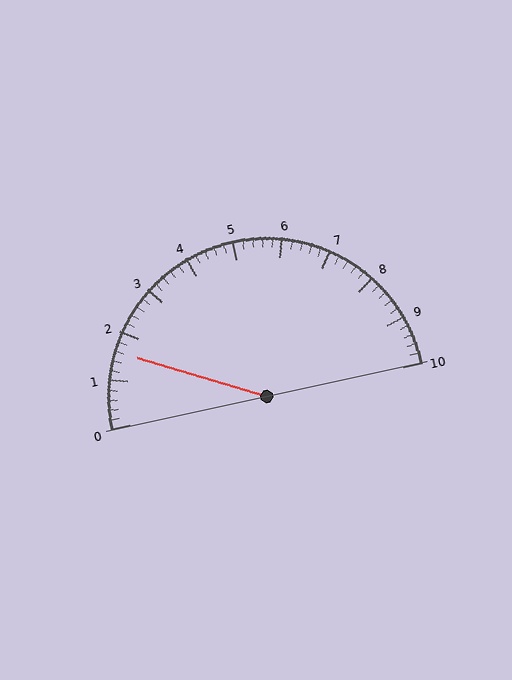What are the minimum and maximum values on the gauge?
The gauge ranges from 0 to 10.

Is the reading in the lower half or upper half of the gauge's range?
The reading is in the lower half of the range (0 to 10).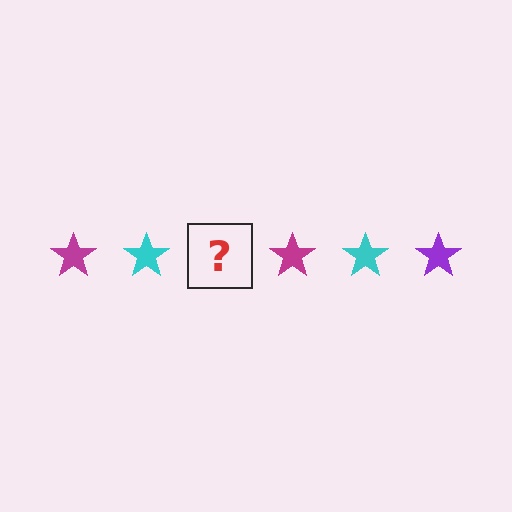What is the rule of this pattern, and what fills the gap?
The rule is that the pattern cycles through magenta, cyan, purple stars. The gap should be filled with a purple star.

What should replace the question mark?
The question mark should be replaced with a purple star.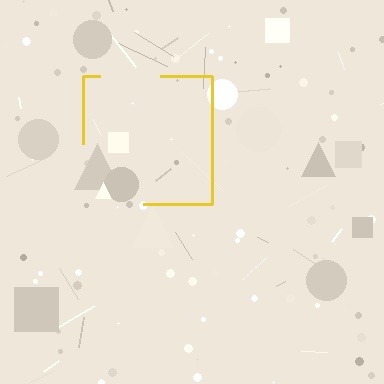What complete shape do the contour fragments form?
The contour fragments form a square.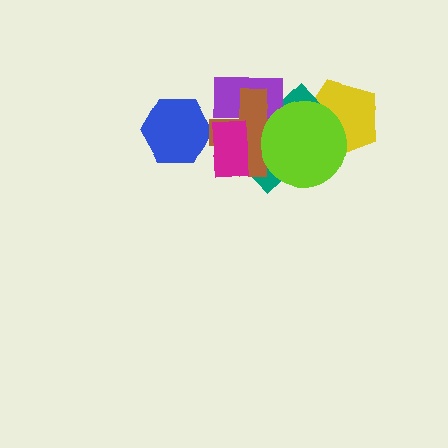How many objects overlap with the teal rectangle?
5 objects overlap with the teal rectangle.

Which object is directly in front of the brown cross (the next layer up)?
The magenta rectangle is directly in front of the brown cross.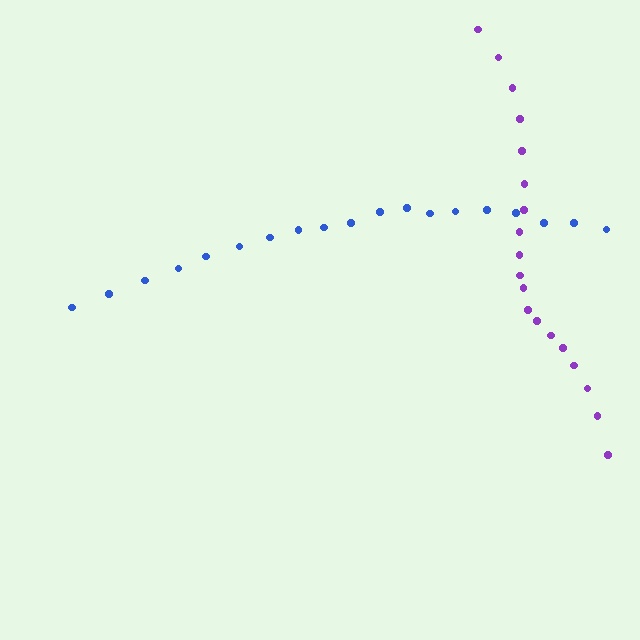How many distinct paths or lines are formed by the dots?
There are 2 distinct paths.